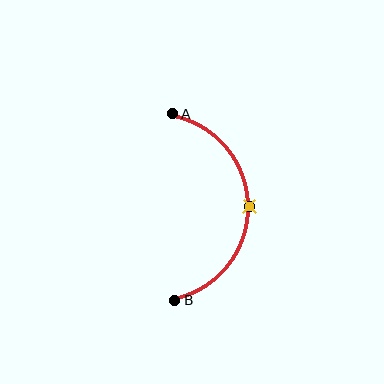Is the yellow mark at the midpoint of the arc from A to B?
Yes. The yellow mark lies on the arc at equal arc-length from both A and B — it is the arc midpoint.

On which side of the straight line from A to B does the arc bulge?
The arc bulges to the right of the straight line connecting A and B.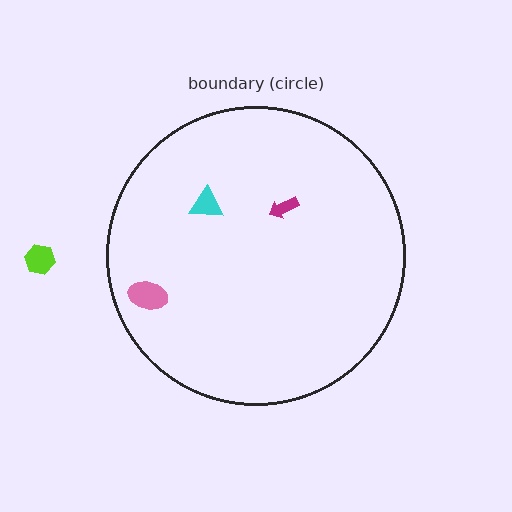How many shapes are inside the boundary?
3 inside, 1 outside.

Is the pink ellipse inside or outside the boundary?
Inside.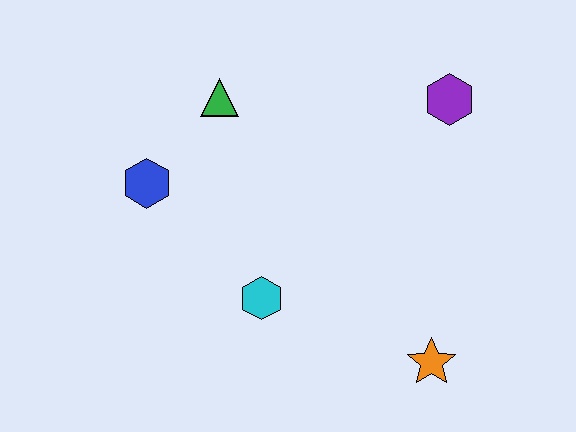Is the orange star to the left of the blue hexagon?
No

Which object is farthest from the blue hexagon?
The orange star is farthest from the blue hexagon.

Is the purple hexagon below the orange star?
No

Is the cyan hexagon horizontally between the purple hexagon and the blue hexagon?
Yes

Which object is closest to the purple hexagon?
The green triangle is closest to the purple hexagon.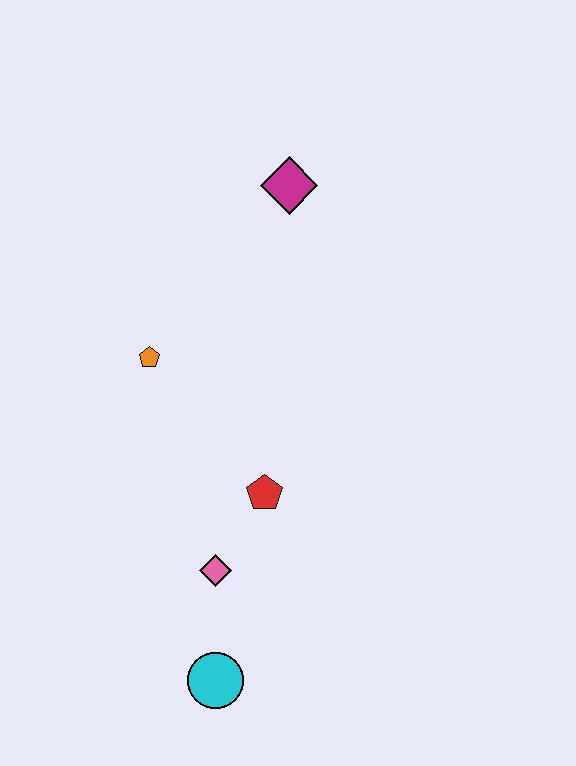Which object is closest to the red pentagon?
The pink diamond is closest to the red pentagon.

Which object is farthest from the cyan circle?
The magenta diamond is farthest from the cyan circle.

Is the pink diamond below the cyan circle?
No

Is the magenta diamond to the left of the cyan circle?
No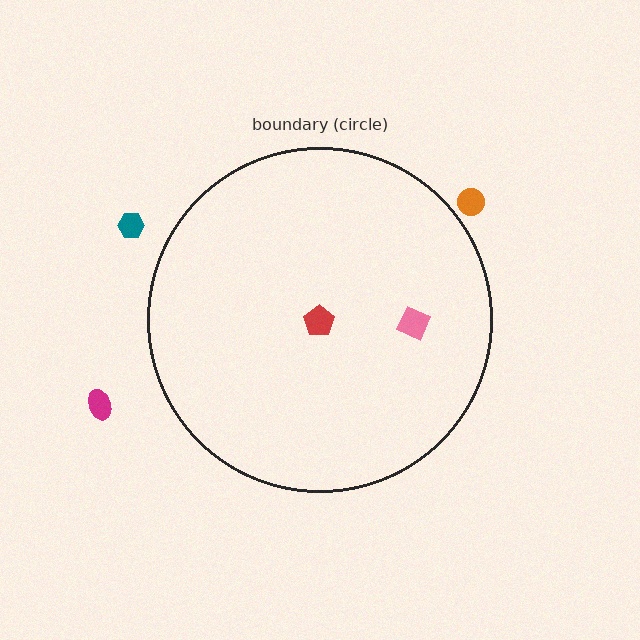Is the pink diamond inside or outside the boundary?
Inside.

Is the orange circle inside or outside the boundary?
Outside.